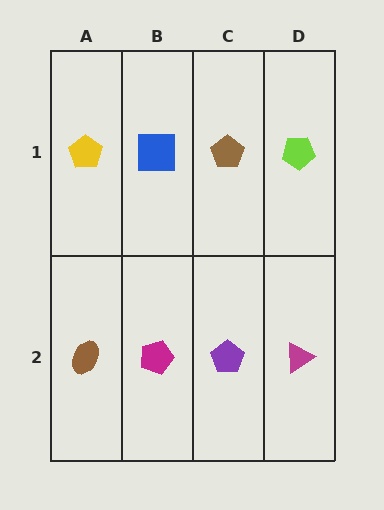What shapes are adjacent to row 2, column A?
A yellow pentagon (row 1, column A), a magenta pentagon (row 2, column B).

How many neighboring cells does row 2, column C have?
3.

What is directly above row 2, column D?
A lime pentagon.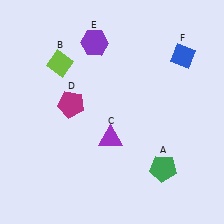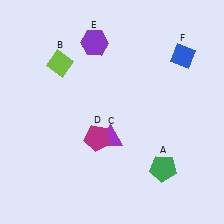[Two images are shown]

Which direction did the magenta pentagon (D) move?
The magenta pentagon (D) moved down.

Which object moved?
The magenta pentagon (D) moved down.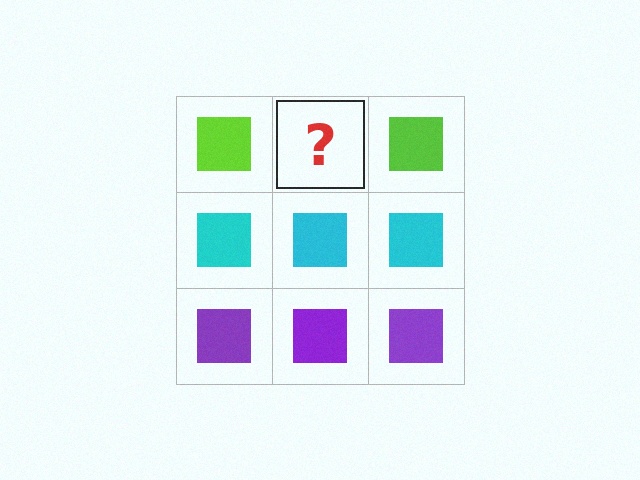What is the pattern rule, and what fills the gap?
The rule is that each row has a consistent color. The gap should be filled with a lime square.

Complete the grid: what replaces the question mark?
The question mark should be replaced with a lime square.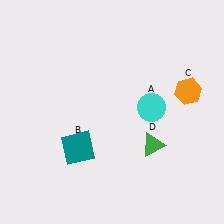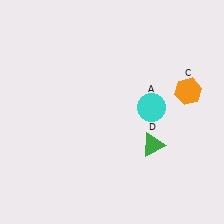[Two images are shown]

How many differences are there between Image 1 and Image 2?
There is 1 difference between the two images.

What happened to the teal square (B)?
The teal square (B) was removed in Image 2. It was in the bottom-left area of Image 1.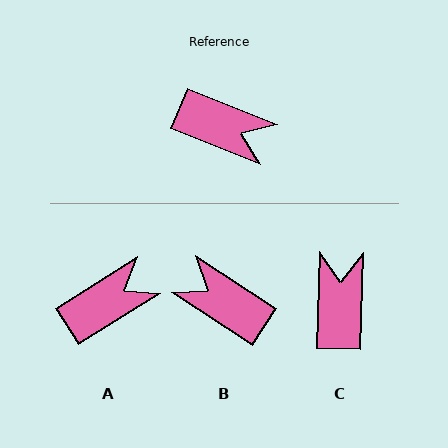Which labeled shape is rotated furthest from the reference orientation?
B, about 169 degrees away.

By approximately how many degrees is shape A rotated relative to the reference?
Approximately 54 degrees counter-clockwise.